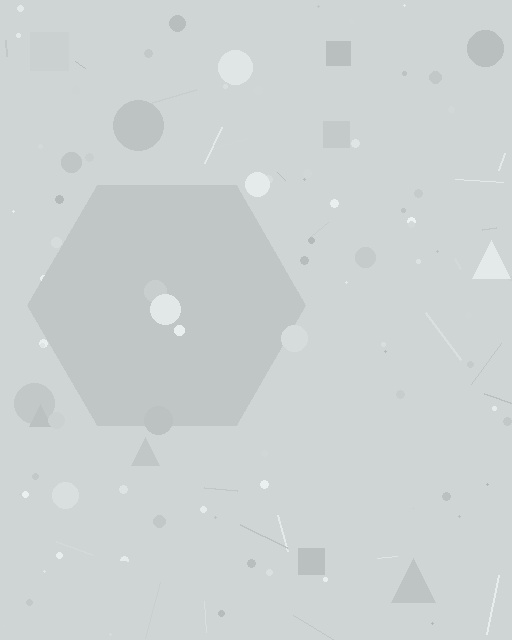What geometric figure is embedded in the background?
A hexagon is embedded in the background.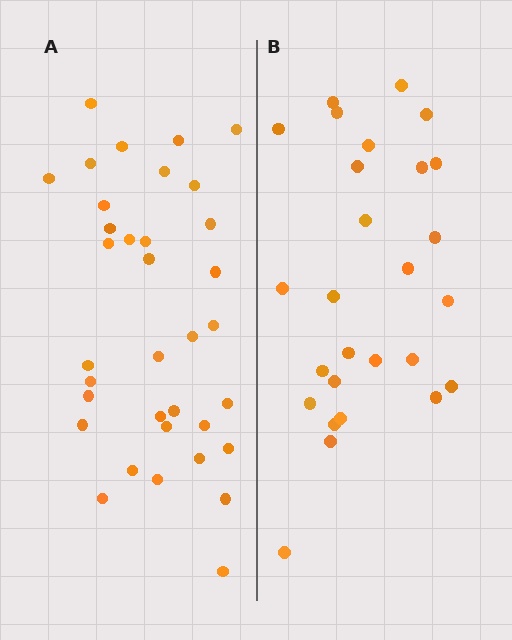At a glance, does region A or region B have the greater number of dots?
Region A (the left region) has more dots.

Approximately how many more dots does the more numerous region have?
Region A has roughly 8 or so more dots than region B.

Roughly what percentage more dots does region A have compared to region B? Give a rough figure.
About 30% more.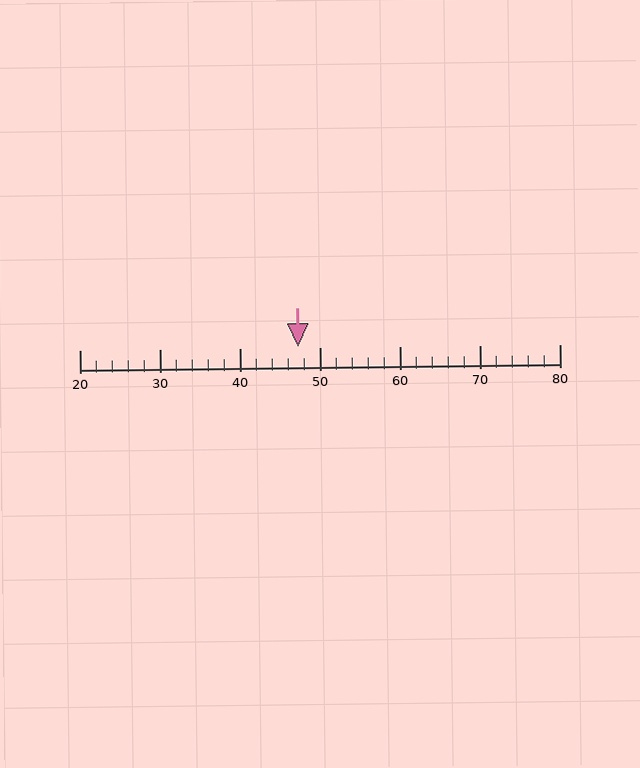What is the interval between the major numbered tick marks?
The major tick marks are spaced 10 units apart.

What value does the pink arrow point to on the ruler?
The pink arrow points to approximately 47.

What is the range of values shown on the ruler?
The ruler shows values from 20 to 80.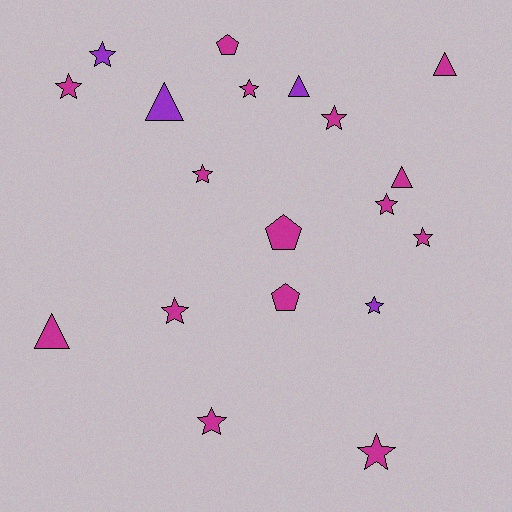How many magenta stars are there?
There are 9 magenta stars.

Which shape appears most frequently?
Star, with 11 objects.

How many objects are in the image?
There are 19 objects.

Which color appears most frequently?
Magenta, with 15 objects.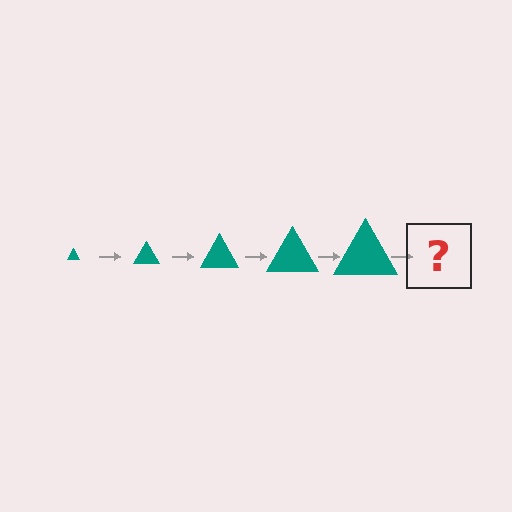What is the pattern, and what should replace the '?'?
The pattern is that the triangle gets progressively larger each step. The '?' should be a teal triangle, larger than the previous one.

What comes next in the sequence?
The next element should be a teal triangle, larger than the previous one.